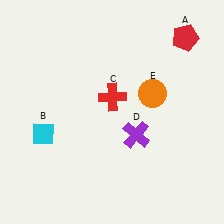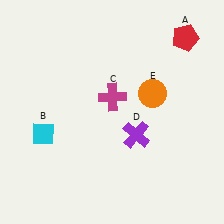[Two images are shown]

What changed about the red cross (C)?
In Image 1, C is red. In Image 2, it changed to magenta.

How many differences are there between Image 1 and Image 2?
There is 1 difference between the two images.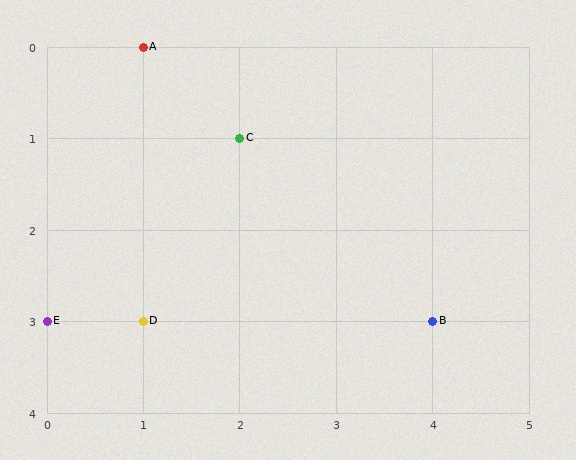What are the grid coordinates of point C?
Point C is at grid coordinates (2, 1).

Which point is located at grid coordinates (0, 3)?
Point E is at (0, 3).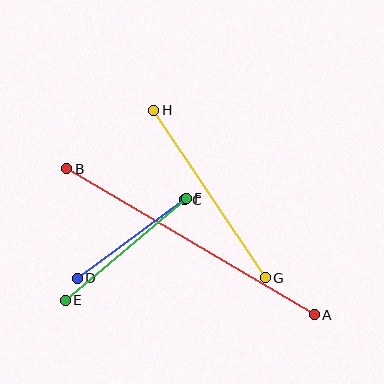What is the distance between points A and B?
The distance is approximately 287 pixels.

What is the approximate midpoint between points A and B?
The midpoint is at approximately (191, 242) pixels.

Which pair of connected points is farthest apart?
Points A and B are farthest apart.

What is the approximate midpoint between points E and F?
The midpoint is at approximately (126, 249) pixels.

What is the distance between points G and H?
The distance is approximately 201 pixels.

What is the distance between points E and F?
The distance is approximately 158 pixels.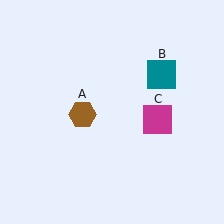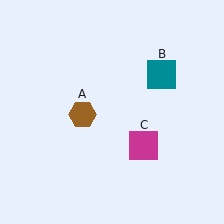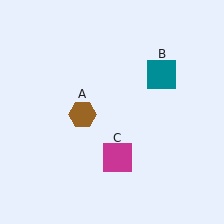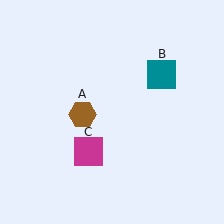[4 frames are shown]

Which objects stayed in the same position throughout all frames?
Brown hexagon (object A) and teal square (object B) remained stationary.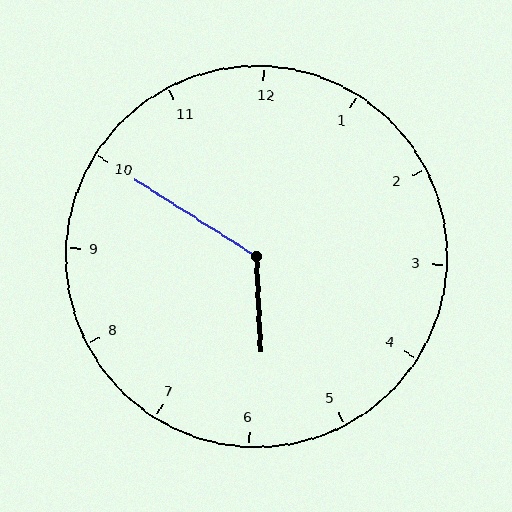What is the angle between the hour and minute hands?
Approximately 125 degrees.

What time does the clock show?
5:50.